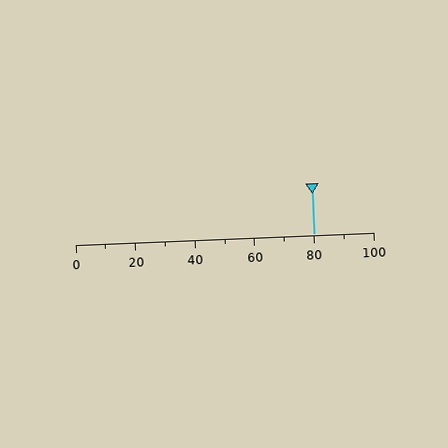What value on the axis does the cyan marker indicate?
The marker indicates approximately 80.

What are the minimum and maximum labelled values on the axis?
The axis runs from 0 to 100.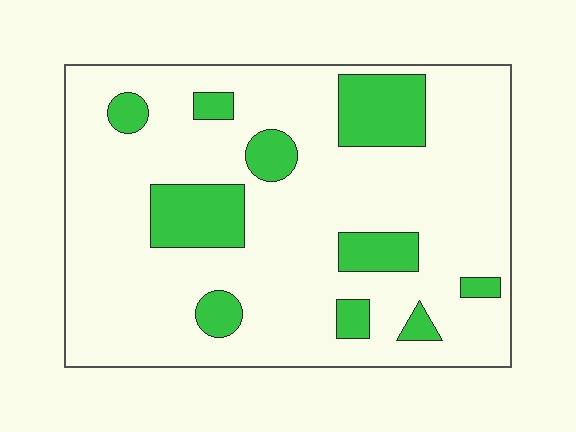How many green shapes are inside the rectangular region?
10.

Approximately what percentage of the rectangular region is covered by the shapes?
Approximately 20%.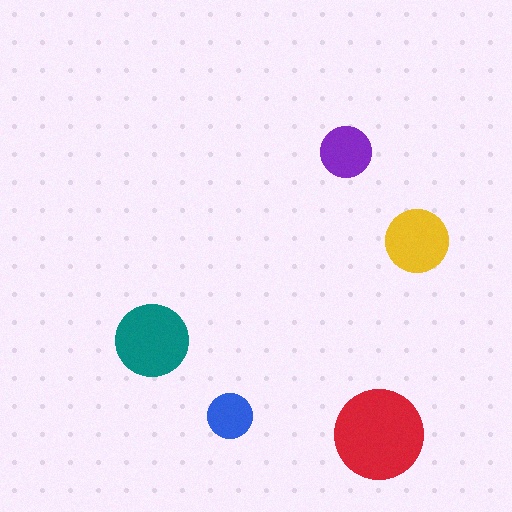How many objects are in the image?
There are 5 objects in the image.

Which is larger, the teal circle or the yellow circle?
The teal one.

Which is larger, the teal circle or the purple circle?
The teal one.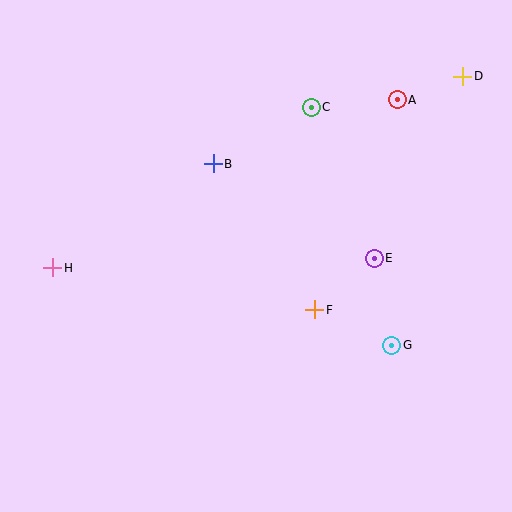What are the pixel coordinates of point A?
Point A is at (397, 100).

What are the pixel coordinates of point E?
Point E is at (374, 258).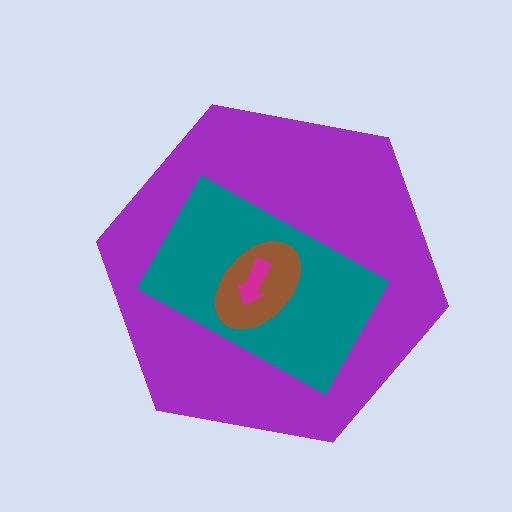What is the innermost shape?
The magenta arrow.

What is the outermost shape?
The purple hexagon.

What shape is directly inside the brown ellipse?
The magenta arrow.